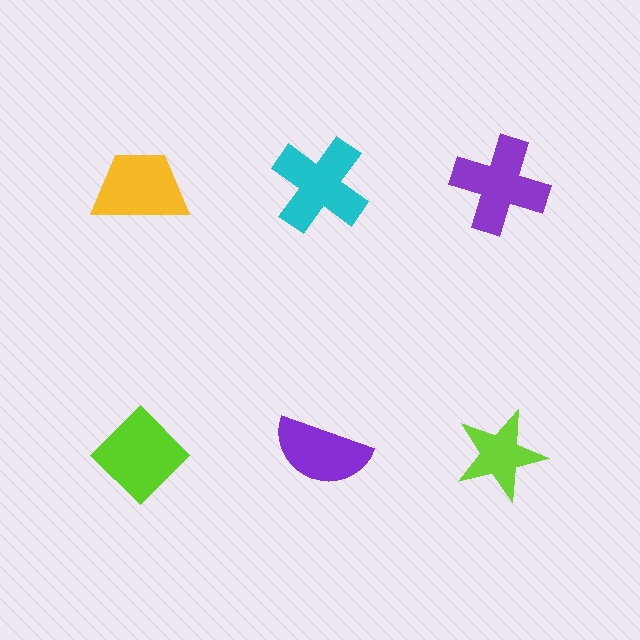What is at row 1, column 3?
A purple cross.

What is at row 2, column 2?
A purple semicircle.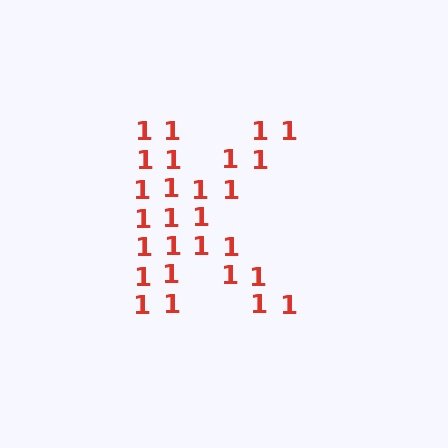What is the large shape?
The large shape is the letter K.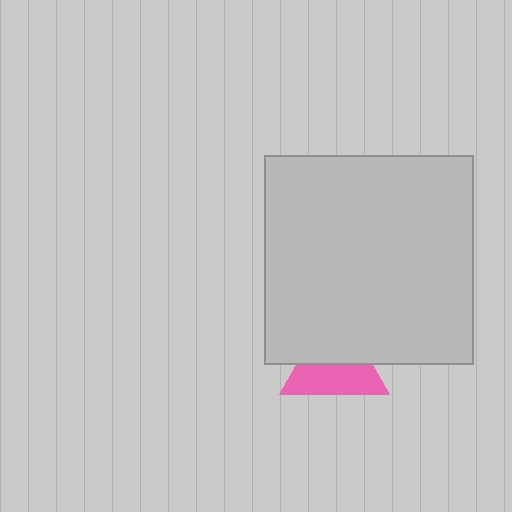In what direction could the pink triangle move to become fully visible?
The pink triangle could move down. That would shift it out from behind the light gray square entirely.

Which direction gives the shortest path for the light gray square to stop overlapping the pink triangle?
Moving up gives the shortest separation.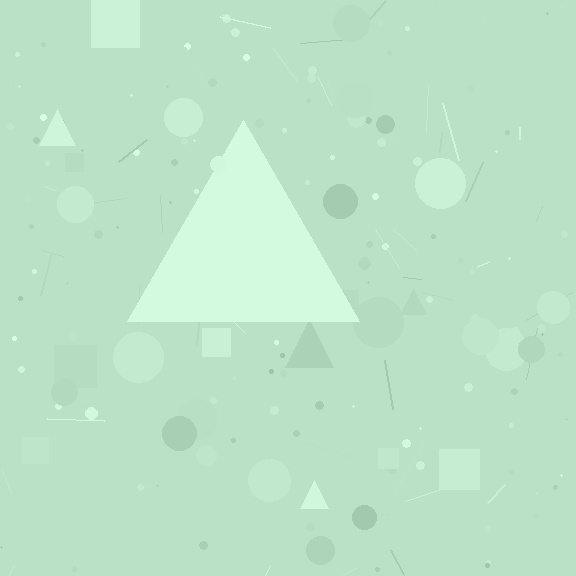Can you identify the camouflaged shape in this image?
The camouflaged shape is a triangle.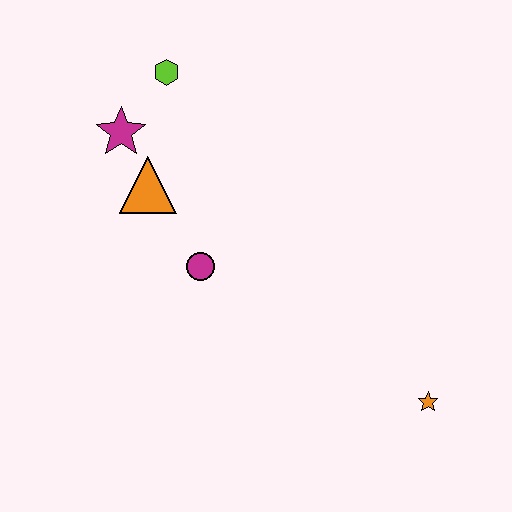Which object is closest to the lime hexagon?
The magenta star is closest to the lime hexagon.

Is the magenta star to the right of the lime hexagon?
No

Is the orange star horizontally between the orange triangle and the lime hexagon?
No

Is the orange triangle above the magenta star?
No